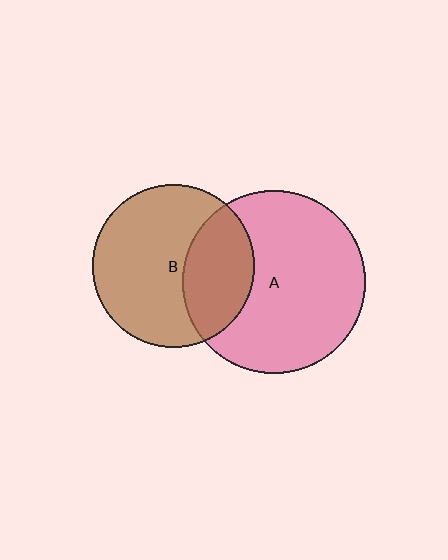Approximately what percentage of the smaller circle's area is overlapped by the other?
Approximately 35%.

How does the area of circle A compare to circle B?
Approximately 1.3 times.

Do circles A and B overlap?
Yes.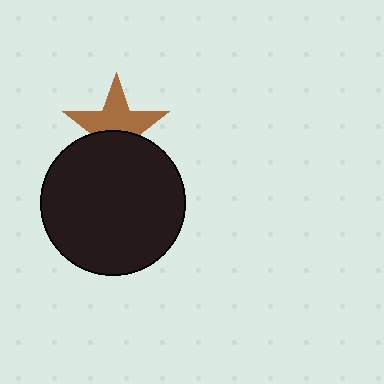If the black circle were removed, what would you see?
You would see the complete brown star.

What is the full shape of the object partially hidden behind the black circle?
The partially hidden object is a brown star.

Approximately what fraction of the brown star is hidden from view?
Roughly 43% of the brown star is hidden behind the black circle.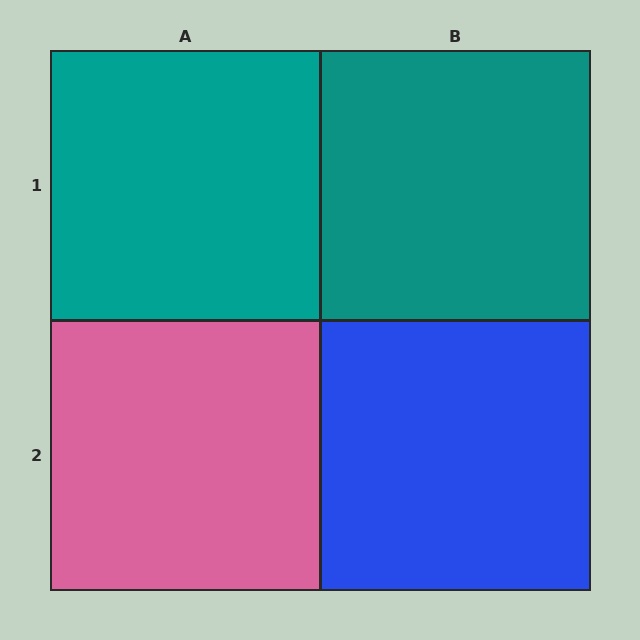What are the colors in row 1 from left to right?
Teal, teal.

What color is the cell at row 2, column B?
Blue.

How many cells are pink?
1 cell is pink.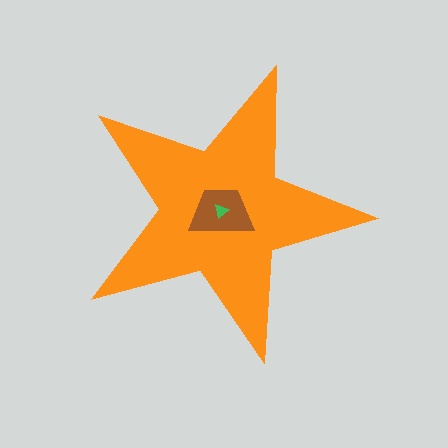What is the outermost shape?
The orange star.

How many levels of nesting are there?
3.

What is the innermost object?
The green triangle.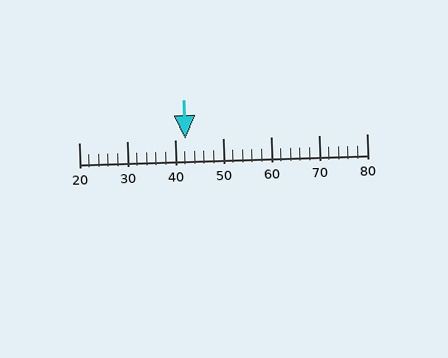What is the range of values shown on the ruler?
The ruler shows values from 20 to 80.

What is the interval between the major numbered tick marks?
The major tick marks are spaced 10 units apart.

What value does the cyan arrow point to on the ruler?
The cyan arrow points to approximately 42.